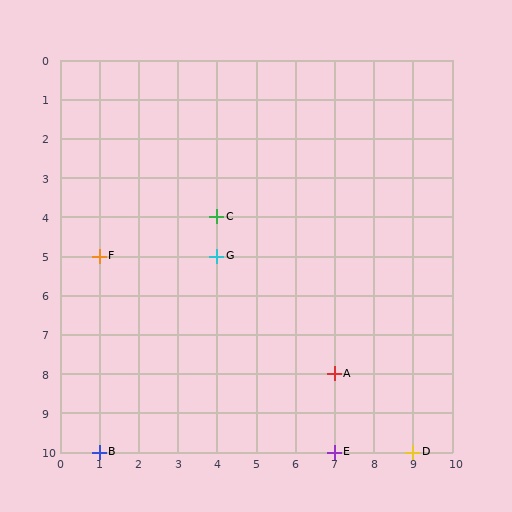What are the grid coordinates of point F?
Point F is at grid coordinates (1, 5).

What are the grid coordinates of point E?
Point E is at grid coordinates (7, 10).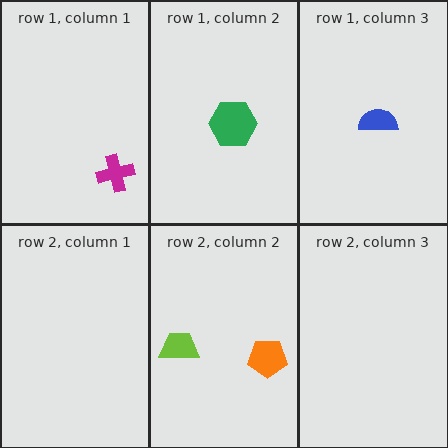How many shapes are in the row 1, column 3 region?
1.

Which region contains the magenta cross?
The row 1, column 1 region.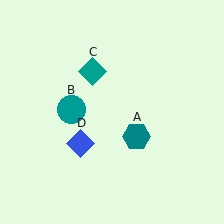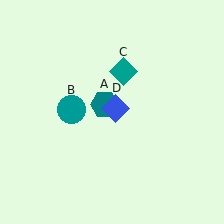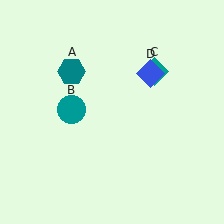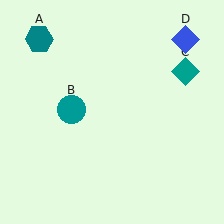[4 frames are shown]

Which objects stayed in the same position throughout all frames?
Teal circle (object B) remained stationary.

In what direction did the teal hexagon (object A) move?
The teal hexagon (object A) moved up and to the left.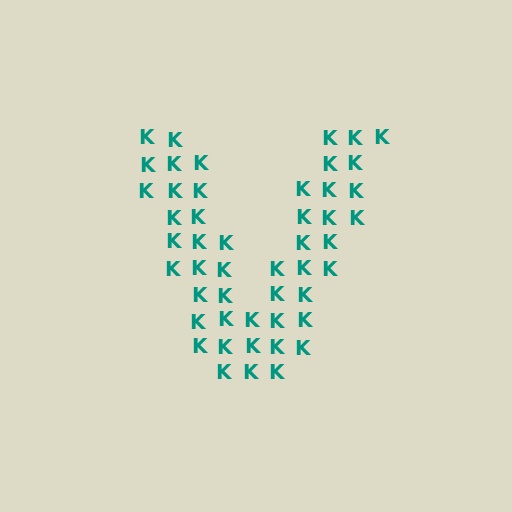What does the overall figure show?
The overall figure shows the letter V.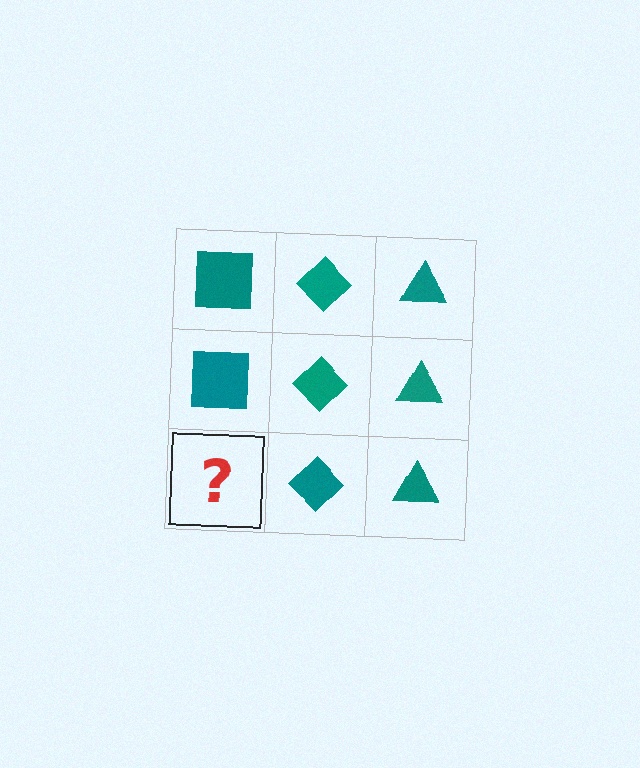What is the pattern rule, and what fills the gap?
The rule is that each column has a consistent shape. The gap should be filled with a teal square.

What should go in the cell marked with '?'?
The missing cell should contain a teal square.